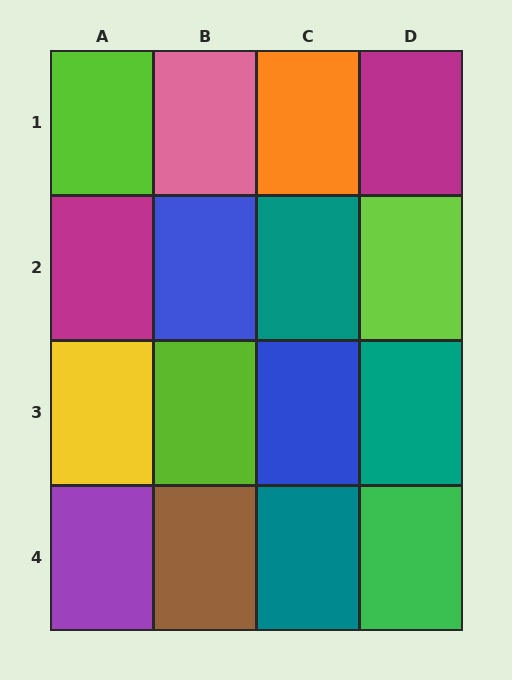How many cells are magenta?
2 cells are magenta.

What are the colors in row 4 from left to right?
Purple, brown, teal, green.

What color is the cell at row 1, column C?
Orange.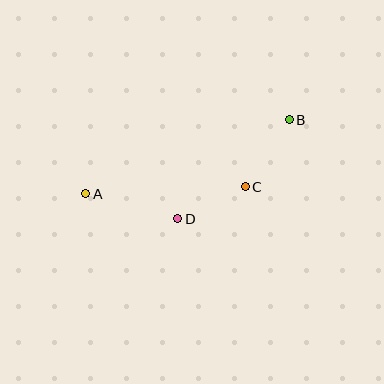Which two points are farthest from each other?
Points A and B are farthest from each other.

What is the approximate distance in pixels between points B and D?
The distance between B and D is approximately 149 pixels.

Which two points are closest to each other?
Points C and D are closest to each other.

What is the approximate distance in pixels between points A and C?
The distance between A and C is approximately 160 pixels.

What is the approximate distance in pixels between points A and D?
The distance between A and D is approximately 95 pixels.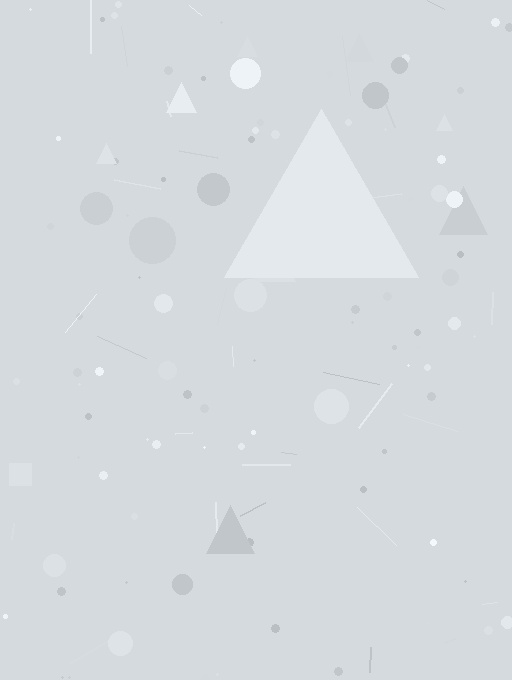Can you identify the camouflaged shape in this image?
The camouflaged shape is a triangle.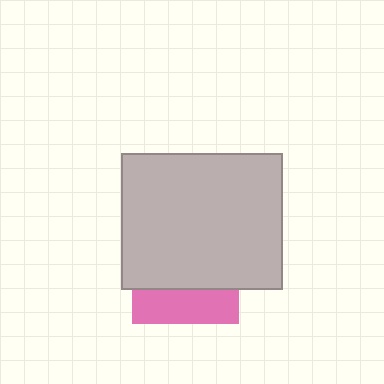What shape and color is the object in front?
The object in front is a light gray rectangle.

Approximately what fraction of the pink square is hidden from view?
Roughly 68% of the pink square is hidden behind the light gray rectangle.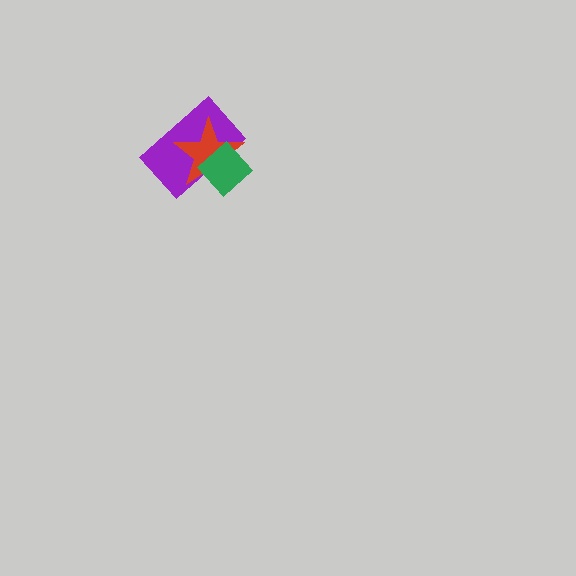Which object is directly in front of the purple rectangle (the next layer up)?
The red star is directly in front of the purple rectangle.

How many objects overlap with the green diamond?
2 objects overlap with the green diamond.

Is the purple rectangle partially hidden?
Yes, it is partially covered by another shape.